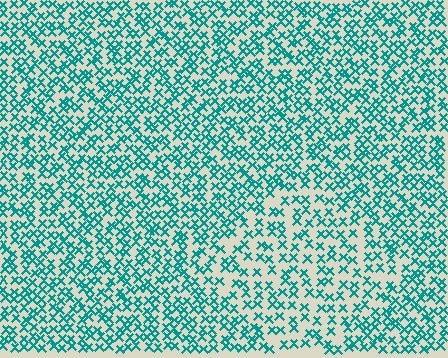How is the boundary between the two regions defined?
The boundary is defined by a change in element density (approximately 1.6x ratio). All elements are the same color, size, and shape.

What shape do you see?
I see a diamond.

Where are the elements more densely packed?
The elements are more densely packed outside the diamond boundary.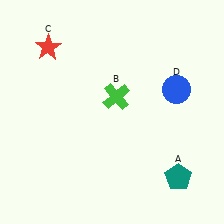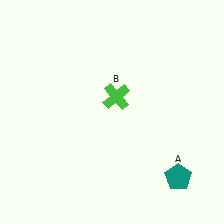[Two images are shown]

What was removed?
The blue circle (D), the red star (C) were removed in Image 2.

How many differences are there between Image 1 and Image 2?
There are 2 differences between the two images.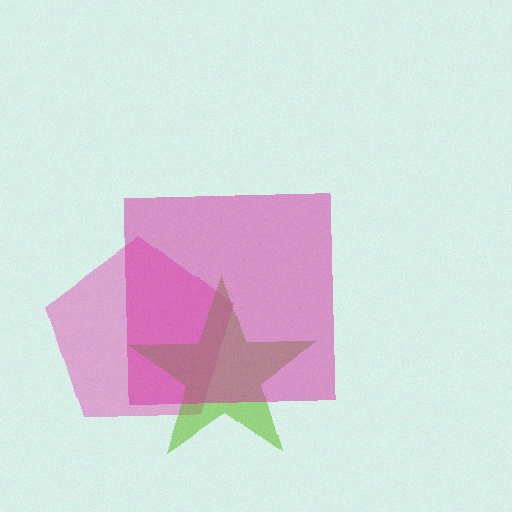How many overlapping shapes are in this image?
There are 3 overlapping shapes in the image.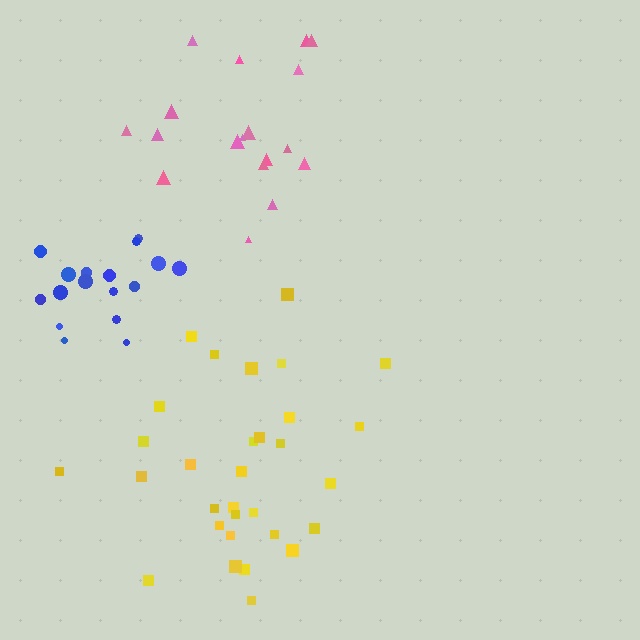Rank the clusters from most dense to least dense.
blue, yellow, pink.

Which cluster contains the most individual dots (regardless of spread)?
Yellow (31).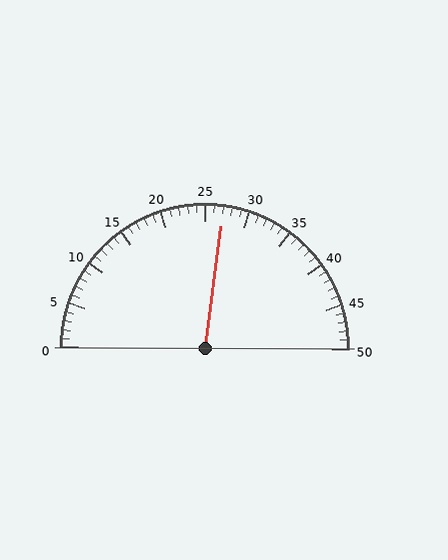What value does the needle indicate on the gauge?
The needle indicates approximately 27.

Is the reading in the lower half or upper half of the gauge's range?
The reading is in the upper half of the range (0 to 50).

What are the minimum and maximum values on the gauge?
The gauge ranges from 0 to 50.